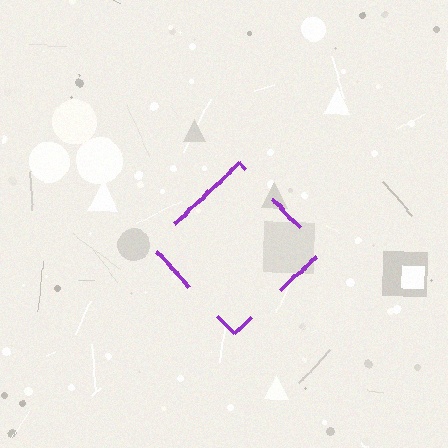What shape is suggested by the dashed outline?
The dashed outline suggests a diamond.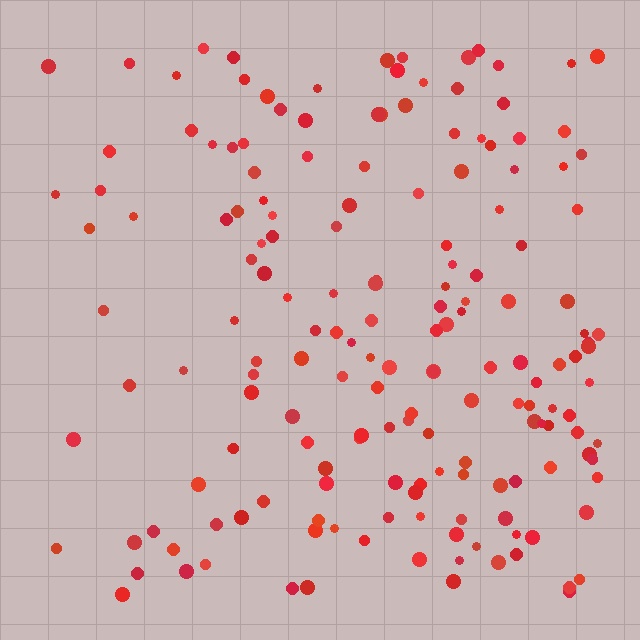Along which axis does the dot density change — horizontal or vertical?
Horizontal.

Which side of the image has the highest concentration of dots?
The right.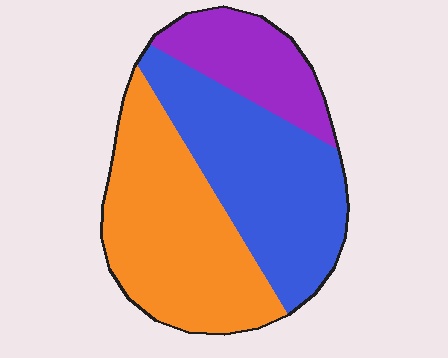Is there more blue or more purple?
Blue.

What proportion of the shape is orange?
Orange covers 42% of the shape.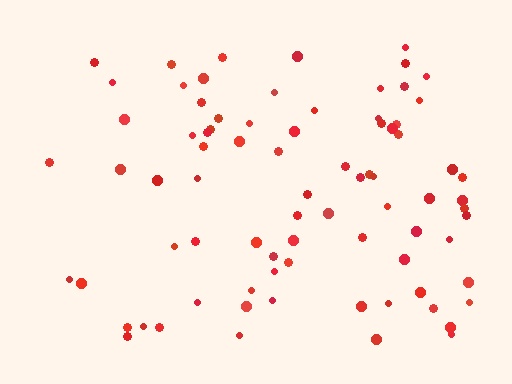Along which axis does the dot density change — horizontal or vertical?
Horizontal.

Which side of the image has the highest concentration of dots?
The right.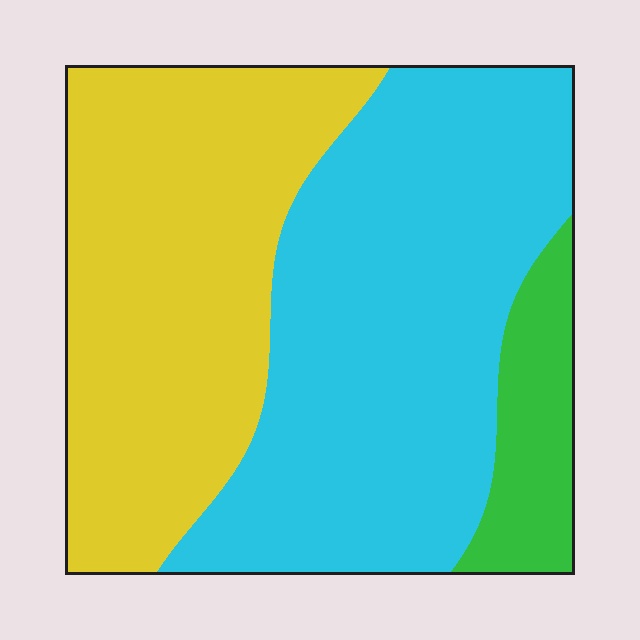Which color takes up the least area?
Green, at roughly 10%.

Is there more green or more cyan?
Cyan.